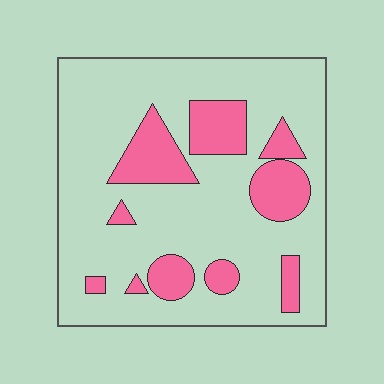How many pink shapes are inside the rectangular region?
10.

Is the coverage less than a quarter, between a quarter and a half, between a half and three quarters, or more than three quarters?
Less than a quarter.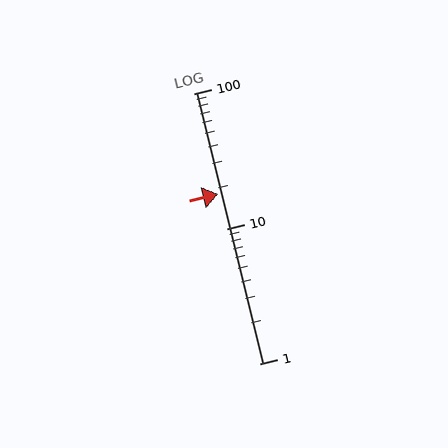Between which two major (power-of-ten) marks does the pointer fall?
The pointer is between 10 and 100.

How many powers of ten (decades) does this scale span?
The scale spans 2 decades, from 1 to 100.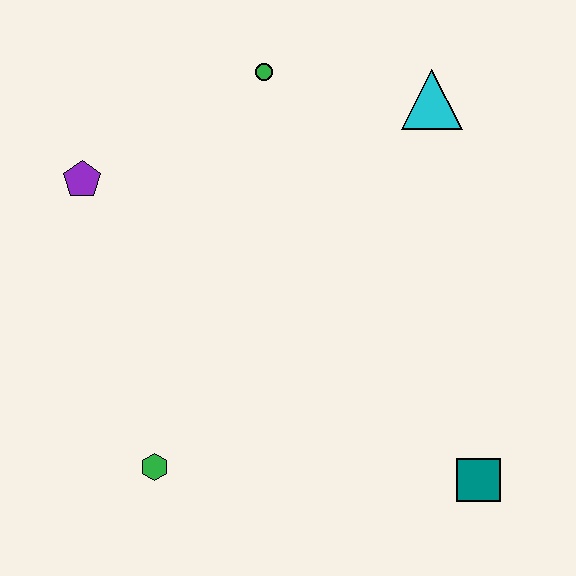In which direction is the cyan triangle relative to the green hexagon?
The cyan triangle is above the green hexagon.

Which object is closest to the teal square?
The green hexagon is closest to the teal square.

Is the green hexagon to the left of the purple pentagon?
No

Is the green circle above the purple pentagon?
Yes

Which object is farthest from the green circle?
The teal square is farthest from the green circle.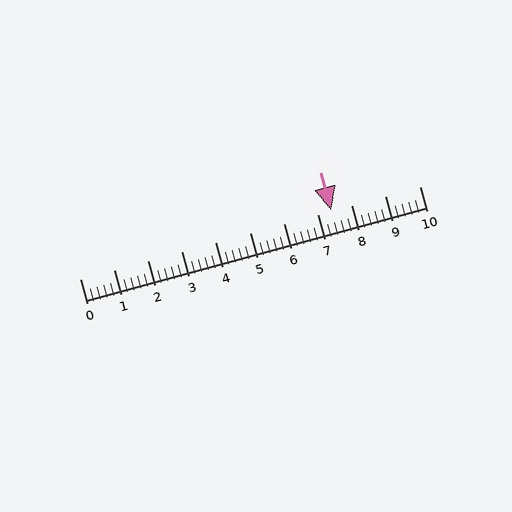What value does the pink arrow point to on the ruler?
The pink arrow points to approximately 7.4.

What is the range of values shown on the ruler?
The ruler shows values from 0 to 10.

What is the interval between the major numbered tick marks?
The major tick marks are spaced 1 units apart.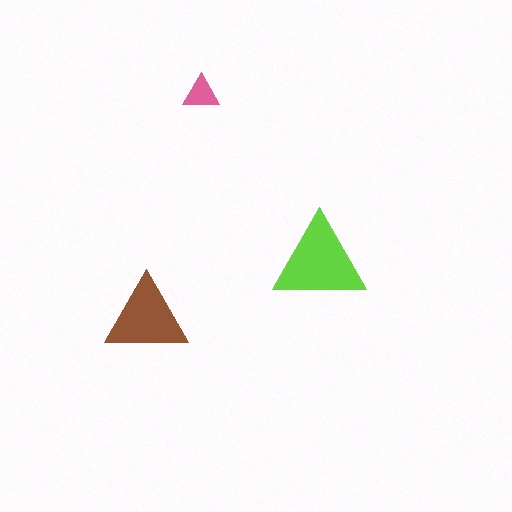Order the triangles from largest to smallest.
the lime one, the brown one, the pink one.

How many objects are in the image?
There are 3 objects in the image.